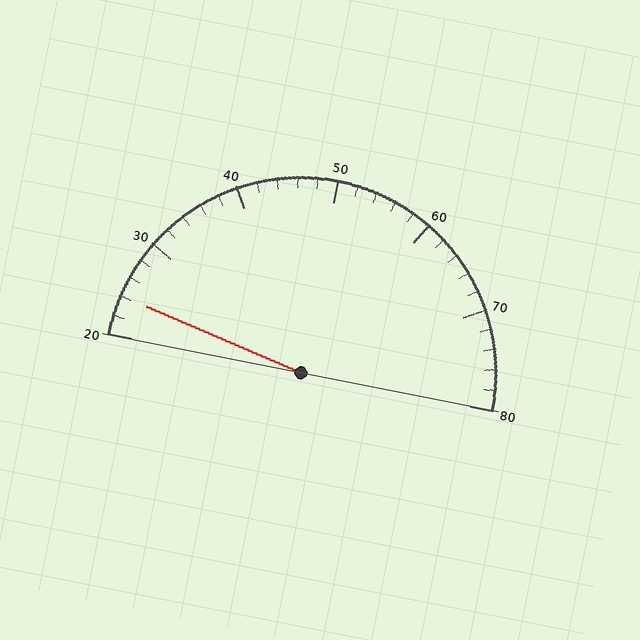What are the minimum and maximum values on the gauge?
The gauge ranges from 20 to 80.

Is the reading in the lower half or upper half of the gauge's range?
The reading is in the lower half of the range (20 to 80).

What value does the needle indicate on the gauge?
The needle indicates approximately 24.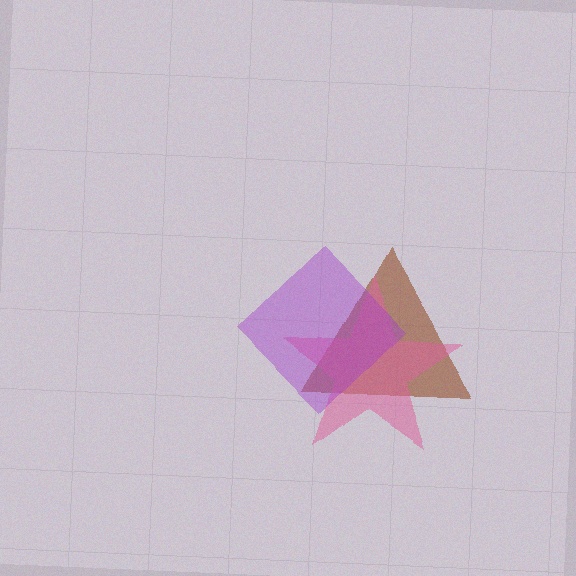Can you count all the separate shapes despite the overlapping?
Yes, there are 3 separate shapes.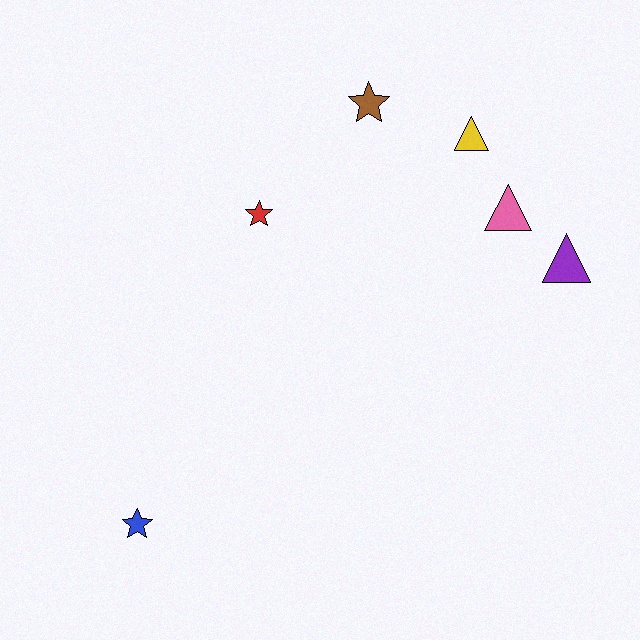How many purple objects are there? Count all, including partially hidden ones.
There is 1 purple object.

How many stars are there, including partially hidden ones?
There are 3 stars.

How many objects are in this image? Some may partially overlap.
There are 6 objects.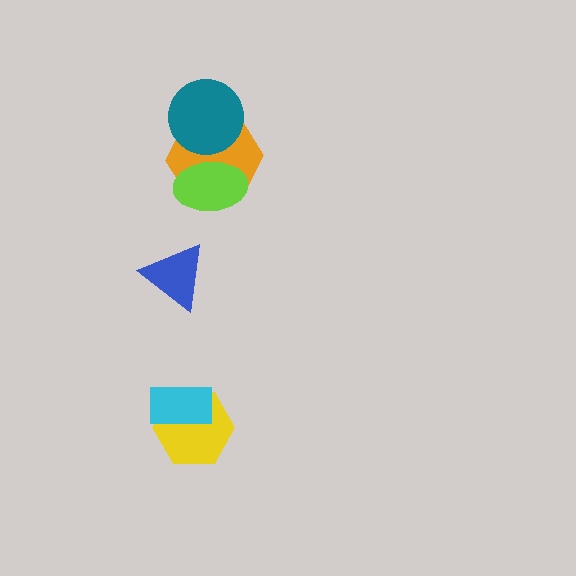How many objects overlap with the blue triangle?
0 objects overlap with the blue triangle.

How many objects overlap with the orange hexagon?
2 objects overlap with the orange hexagon.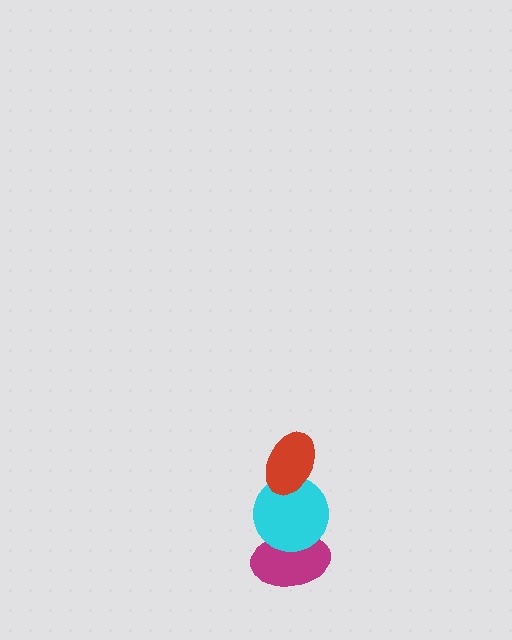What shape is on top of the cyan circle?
The red ellipse is on top of the cyan circle.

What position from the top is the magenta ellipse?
The magenta ellipse is 3rd from the top.